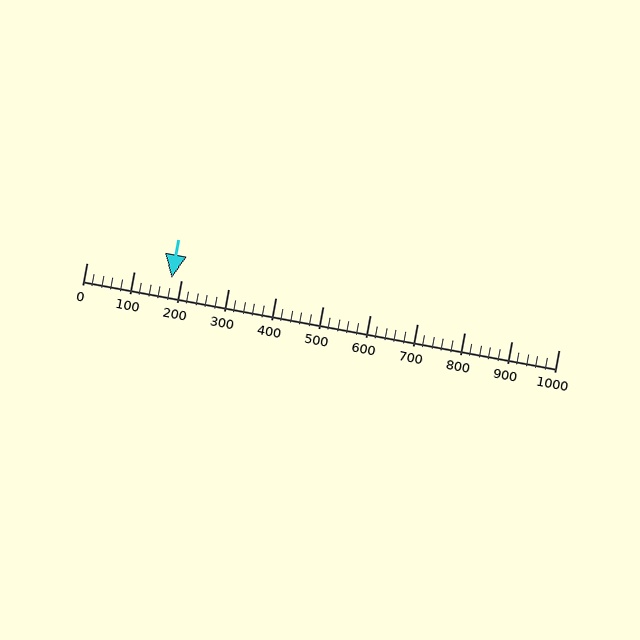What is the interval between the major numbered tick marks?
The major tick marks are spaced 100 units apart.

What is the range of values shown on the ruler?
The ruler shows values from 0 to 1000.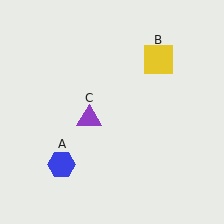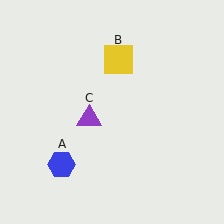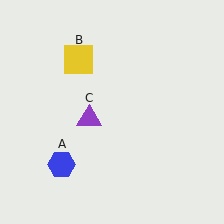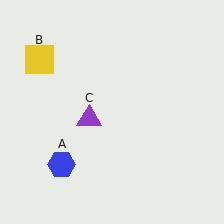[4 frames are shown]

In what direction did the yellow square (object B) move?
The yellow square (object B) moved left.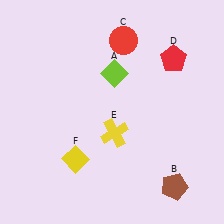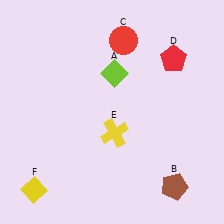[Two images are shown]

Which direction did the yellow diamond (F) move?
The yellow diamond (F) moved left.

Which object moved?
The yellow diamond (F) moved left.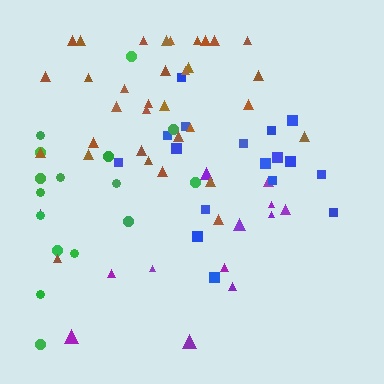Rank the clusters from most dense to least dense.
brown, blue, green, purple.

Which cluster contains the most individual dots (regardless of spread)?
Brown (33).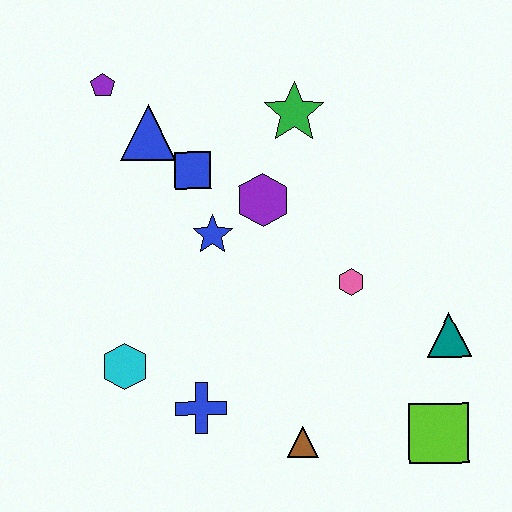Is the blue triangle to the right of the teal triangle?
No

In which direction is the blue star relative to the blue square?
The blue star is below the blue square.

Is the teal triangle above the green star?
No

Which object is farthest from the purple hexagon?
The lime square is farthest from the purple hexagon.